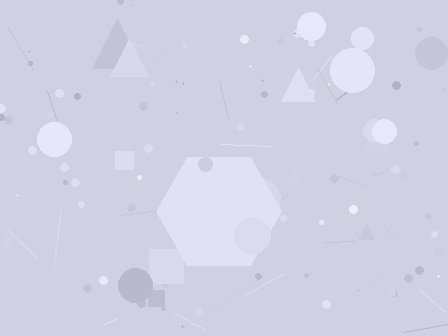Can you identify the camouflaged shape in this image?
The camouflaged shape is a hexagon.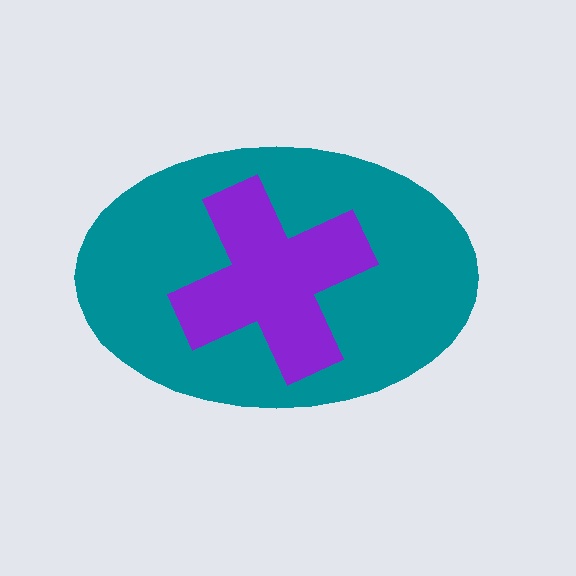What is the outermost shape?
The teal ellipse.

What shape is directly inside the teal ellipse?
The purple cross.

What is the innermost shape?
The purple cross.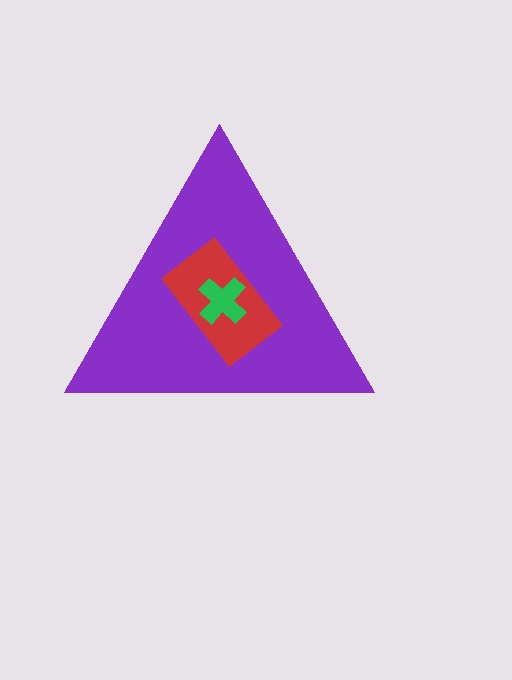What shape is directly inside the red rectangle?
The green cross.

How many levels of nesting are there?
3.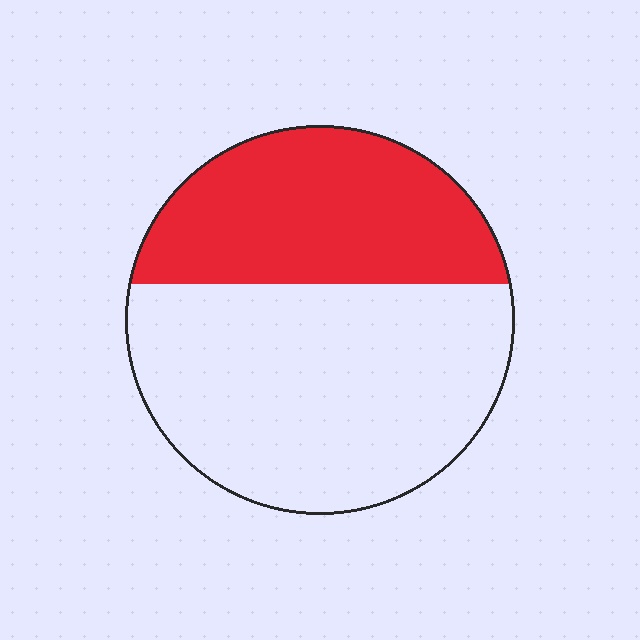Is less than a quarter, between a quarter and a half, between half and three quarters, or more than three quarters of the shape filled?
Between a quarter and a half.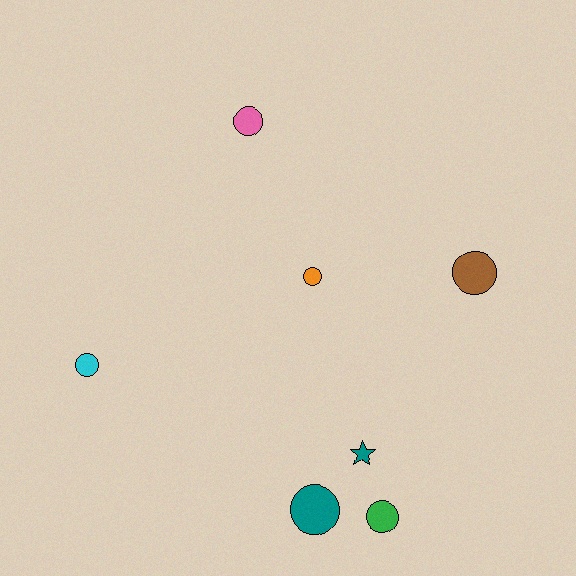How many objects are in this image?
There are 7 objects.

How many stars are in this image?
There is 1 star.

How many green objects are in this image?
There is 1 green object.